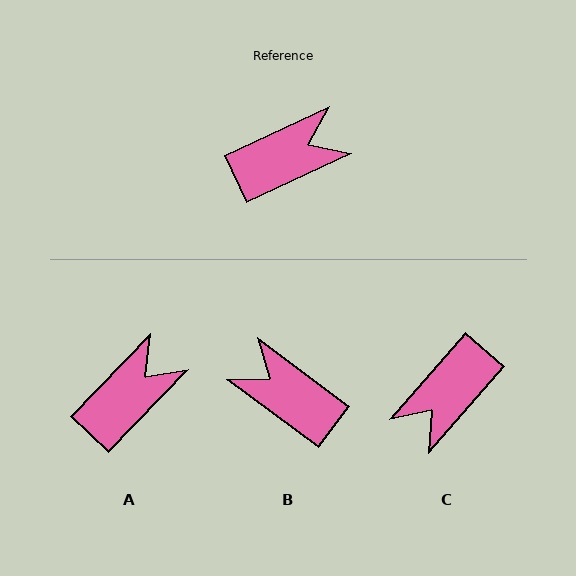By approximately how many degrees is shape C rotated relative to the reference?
Approximately 156 degrees clockwise.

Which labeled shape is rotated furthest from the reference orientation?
C, about 156 degrees away.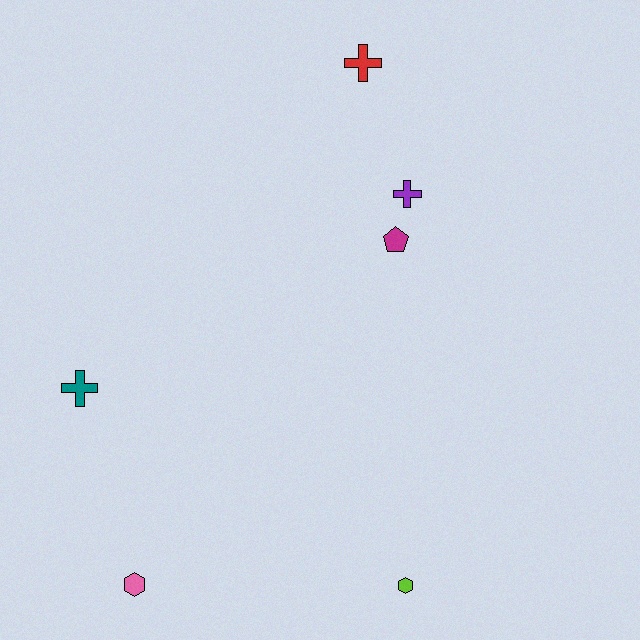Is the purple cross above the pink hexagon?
Yes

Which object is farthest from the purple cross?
The pink hexagon is farthest from the purple cross.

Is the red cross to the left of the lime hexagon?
Yes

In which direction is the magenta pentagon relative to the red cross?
The magenta pentagon is below the red cross.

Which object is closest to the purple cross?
The magenta pentagon is closest to the purple cross.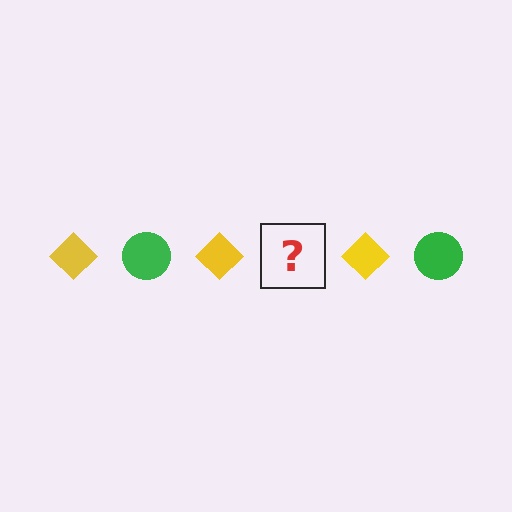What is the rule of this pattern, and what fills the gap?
The rule is that the pattern alternates between yellow diamond and green circle. The gap should be filled with a green circle.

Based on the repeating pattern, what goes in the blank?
The blank should be a green circle.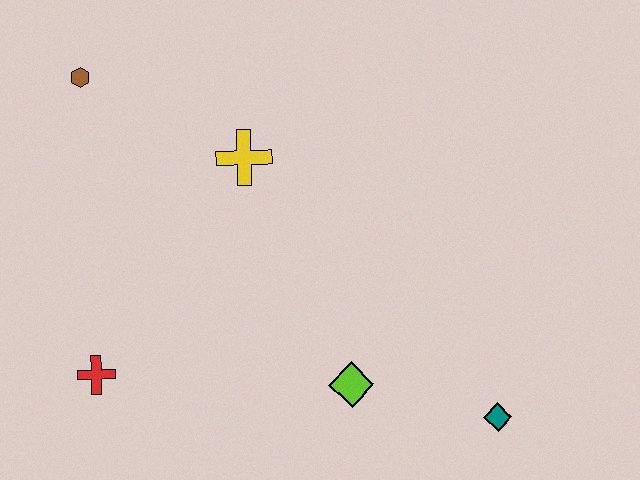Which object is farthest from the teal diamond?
The brown hexagon is farthest from the teal diamond.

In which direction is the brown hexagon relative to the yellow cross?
The brown hexagon is to the left of the yellow cross.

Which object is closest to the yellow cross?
The brown hexagon is closest to the yellow cross.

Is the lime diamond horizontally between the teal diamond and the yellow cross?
Yes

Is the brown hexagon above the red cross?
Yes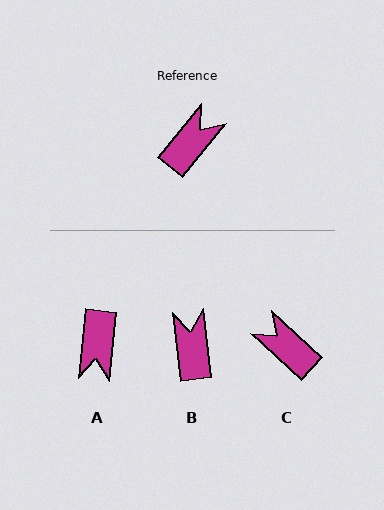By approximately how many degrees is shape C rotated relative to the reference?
Approximately 87 degrees counter-clockwise.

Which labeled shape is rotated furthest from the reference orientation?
A, about 147 degrees away.